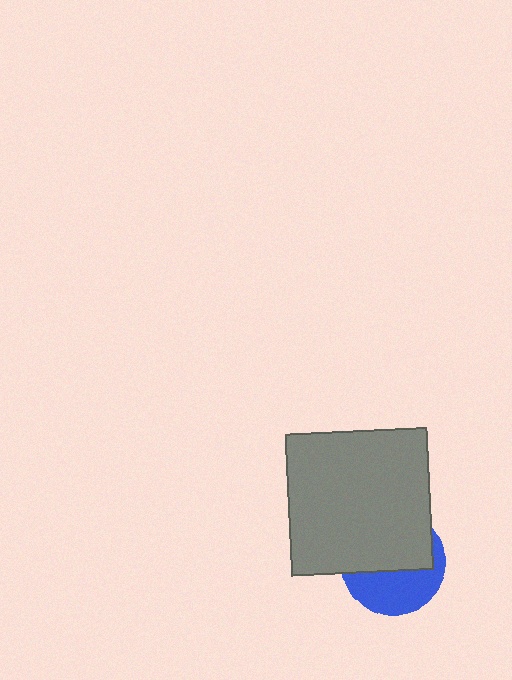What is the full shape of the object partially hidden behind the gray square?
The partially hidden object is a blue circle.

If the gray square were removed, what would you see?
You would see the complete blue circle.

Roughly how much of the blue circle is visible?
A small part of it is visible (roughly 44%).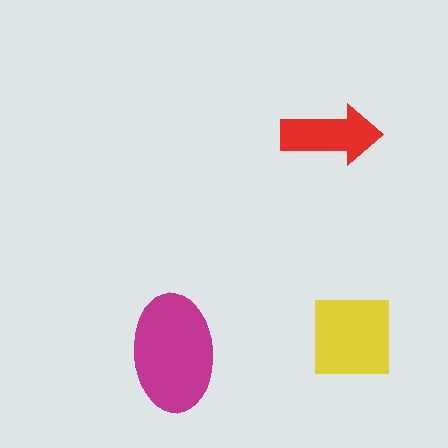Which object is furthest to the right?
The yellow square is rightmost.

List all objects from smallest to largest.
The red arrow, the yellow square, the magenta ellipse.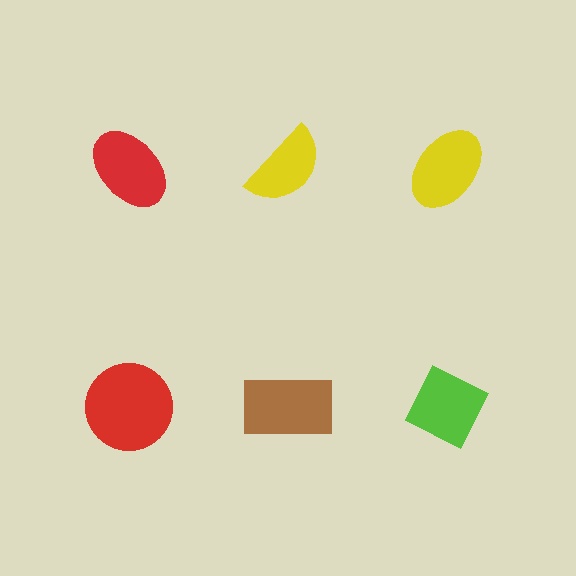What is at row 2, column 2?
A brown rectangle.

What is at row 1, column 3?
A yellow ellipse.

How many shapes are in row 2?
3 shapes.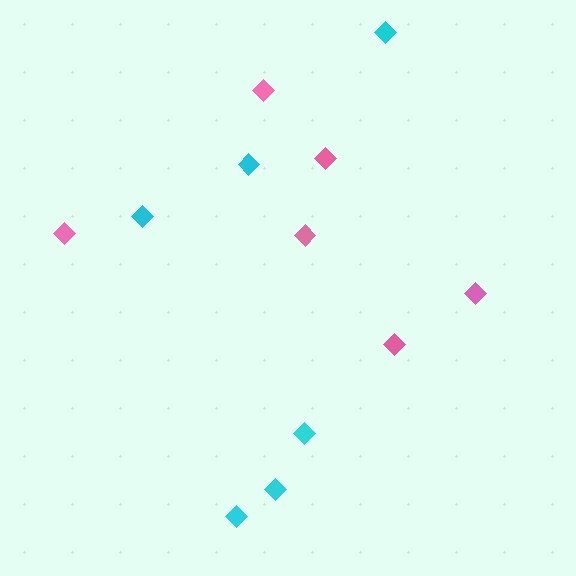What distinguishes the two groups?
There are 2 groups: one group of cyan diamonds (6) and one group of pink diamonds (6).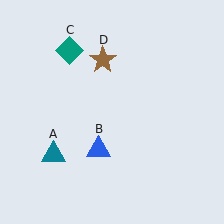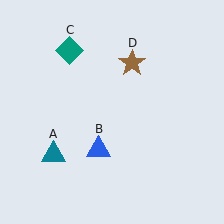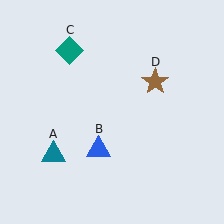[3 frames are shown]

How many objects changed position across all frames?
1 object changed position: brown star (object D).